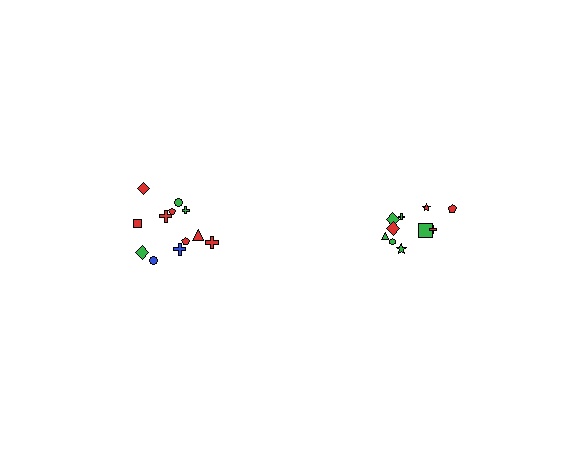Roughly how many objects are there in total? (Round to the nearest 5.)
Roughly 20 objects in total.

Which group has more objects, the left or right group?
The left group.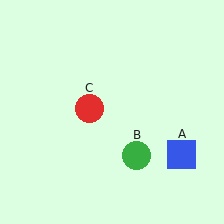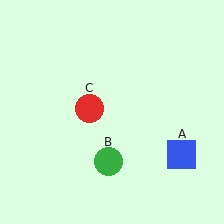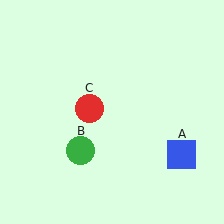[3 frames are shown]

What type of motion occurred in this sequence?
The green circle (object B) rotated clockwise around the center of the scene.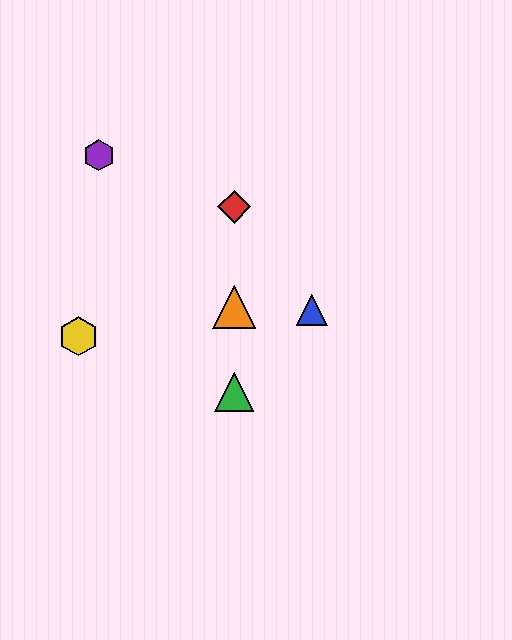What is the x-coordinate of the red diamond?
The red diamond is at x≈234.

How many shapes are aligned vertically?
3 shapes (the red diamond, the green triangle, the orange triangle) are aligned vertically.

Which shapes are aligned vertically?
The red diamond, the green triangle, the orange triangle are aligned vertically.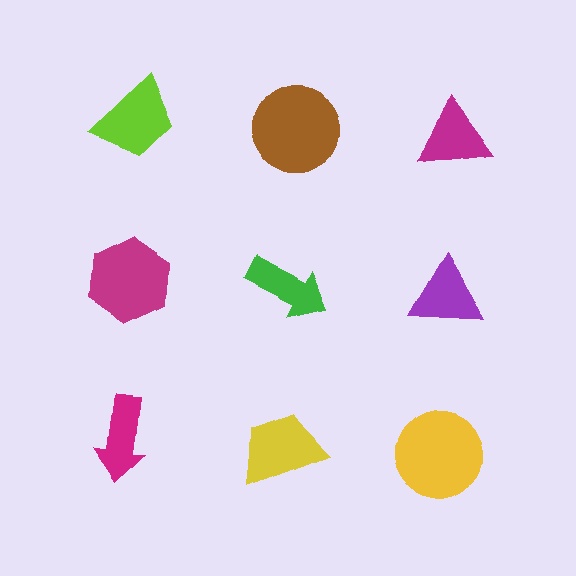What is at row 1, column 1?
A lime trapezoid.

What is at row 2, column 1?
A magenta hexagon.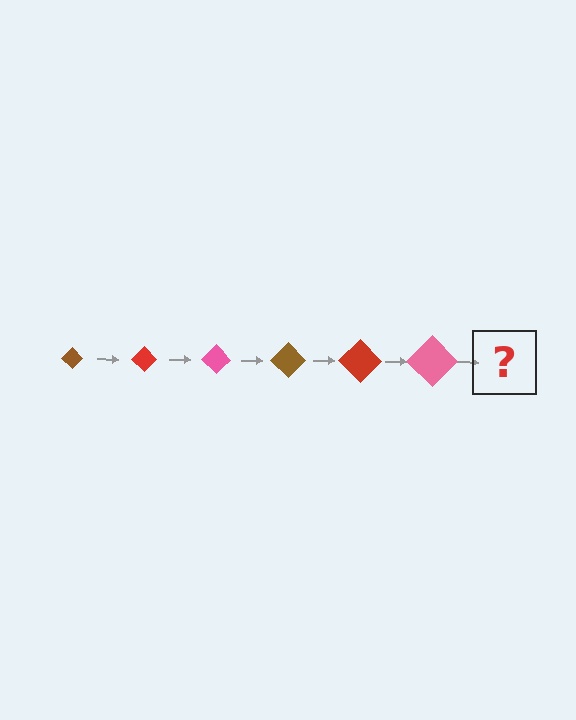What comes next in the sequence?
The next element should be a brown diamond, larger than the previous one.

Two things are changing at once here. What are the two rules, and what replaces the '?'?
The two rules are that the diamond grows larger each step and the color cycles through brown, red, and pink. The '?' should be a brown diamond, larger than the previous one.